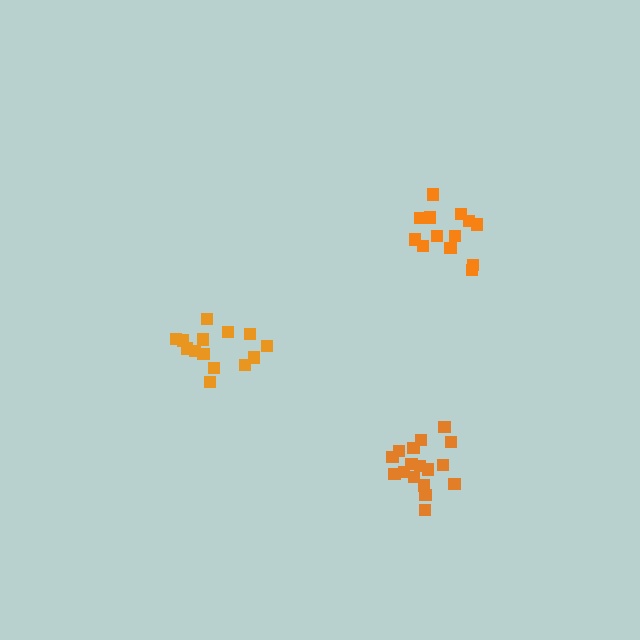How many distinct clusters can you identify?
There are 3 distinct clusters.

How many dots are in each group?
Group 1: 14 dots, Group 2: 13 dots, Group 3: 17 dots (44 total).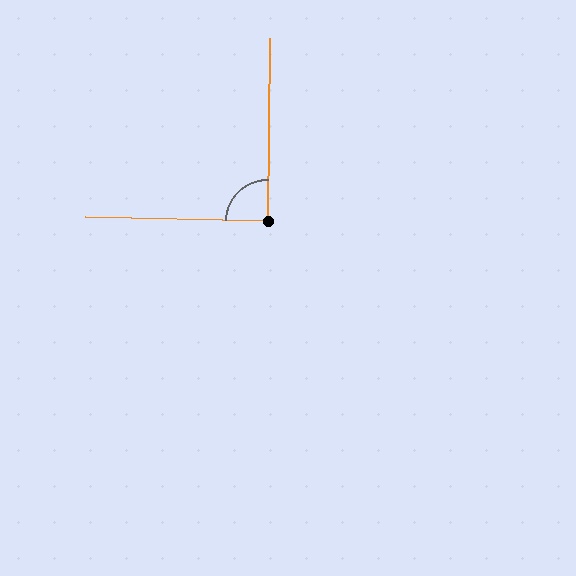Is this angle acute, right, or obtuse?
It is approximately a right angle.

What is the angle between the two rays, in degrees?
Approximately 90 degrees.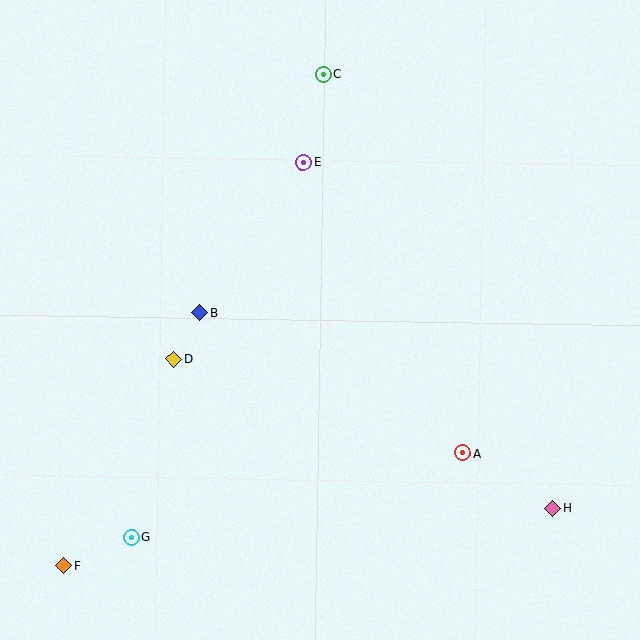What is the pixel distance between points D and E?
The distance between D and E is 236 pixels.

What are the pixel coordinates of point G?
Point G is at (132, 537).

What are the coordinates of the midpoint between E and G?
The midpoint between E and G is at (217, 350).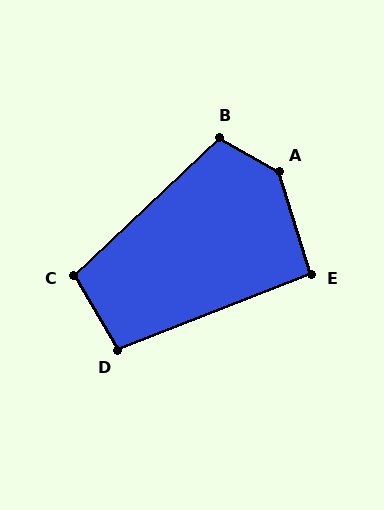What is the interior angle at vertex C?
Approximately 102 degrees (obtuse).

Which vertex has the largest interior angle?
A, at approximately 137 degrees.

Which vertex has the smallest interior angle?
E, at approximately 94 degrees.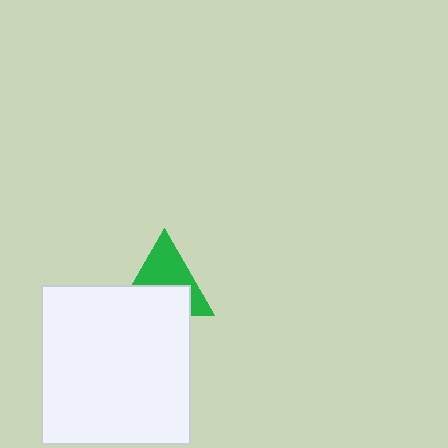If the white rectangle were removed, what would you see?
You would see the complete green triangle.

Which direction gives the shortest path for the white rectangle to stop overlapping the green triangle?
Moving down gives the shortest separation.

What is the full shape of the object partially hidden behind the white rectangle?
The partially hidden object is a green triangle.